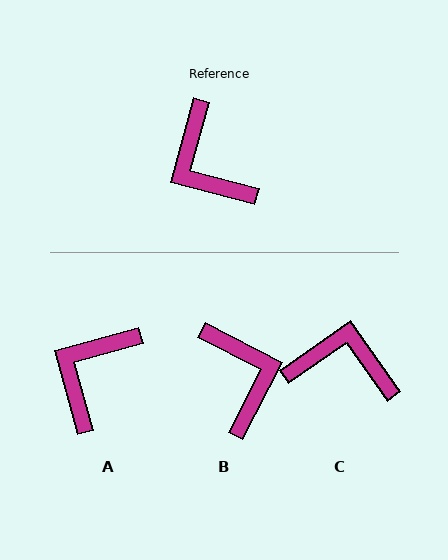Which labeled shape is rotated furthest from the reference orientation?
B, about 168 degrees away.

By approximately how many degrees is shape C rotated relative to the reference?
Approximately 130 degrees clockwise.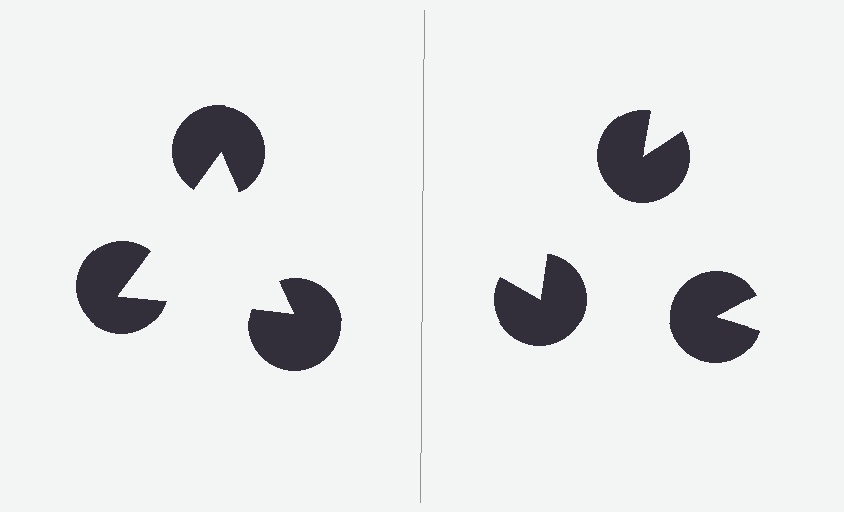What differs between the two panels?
The pac-man discs are positioned identically on both sides; only the wedge orientations differ. On the left they align to a triangle; on the right they are misaligned.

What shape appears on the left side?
An illusory triangle.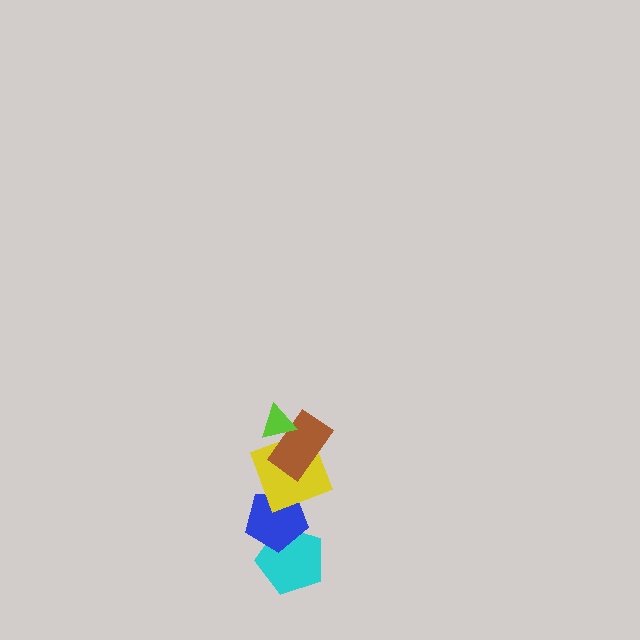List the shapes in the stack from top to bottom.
From top to bottom: the lime triangle, the brown rectangle, the yellow square, the blue pentagon, the cyan pentagon.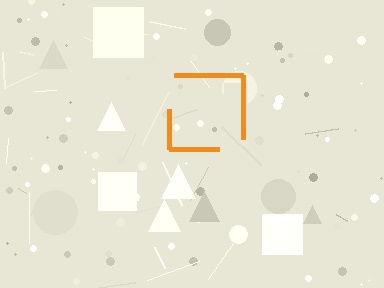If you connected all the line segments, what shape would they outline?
They would outline a square.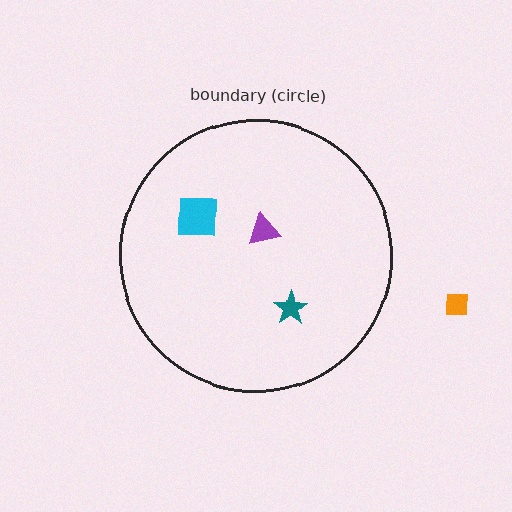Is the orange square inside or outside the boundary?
Outside.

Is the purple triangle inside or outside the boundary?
Inside.